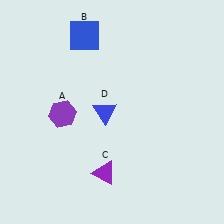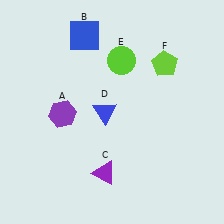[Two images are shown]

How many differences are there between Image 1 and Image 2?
There are 2 differences between the two images.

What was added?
A lime circle (E), a lime pentagon (F) were added in Image 2.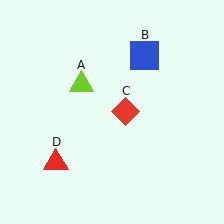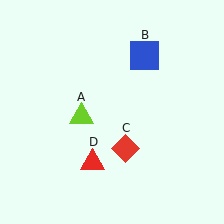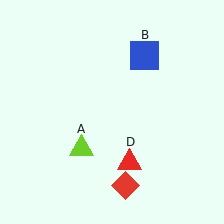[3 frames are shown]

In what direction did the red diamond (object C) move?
The red diamond (object C) moved down.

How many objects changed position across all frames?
3 objects changed position: lime triangle (object A), red diamond (object C), red triangle (object D).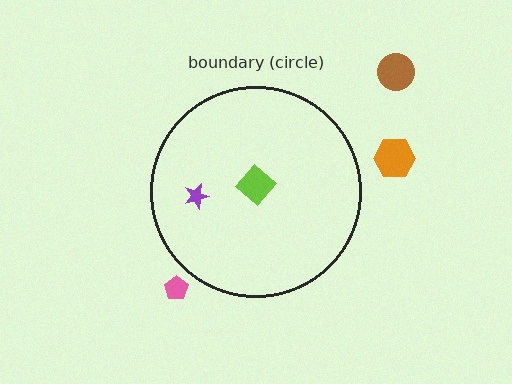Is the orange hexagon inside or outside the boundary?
Outside.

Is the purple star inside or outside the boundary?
Inside.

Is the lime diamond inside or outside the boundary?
Inside.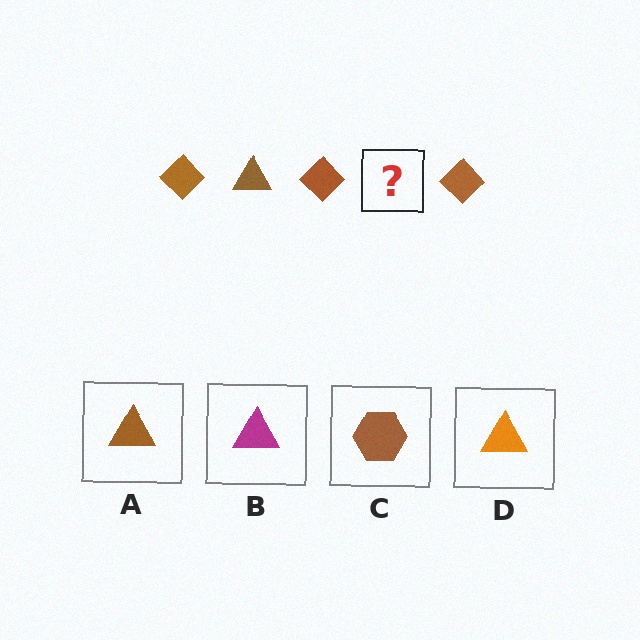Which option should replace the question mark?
Option A.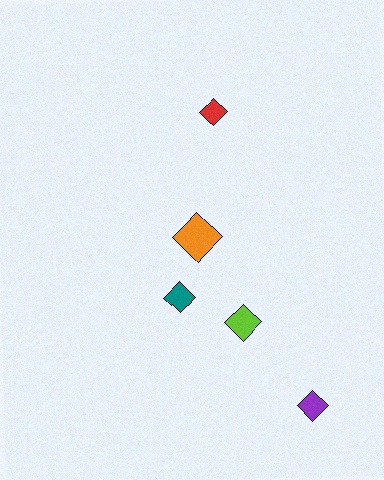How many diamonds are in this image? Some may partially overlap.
There are 5 diamonds.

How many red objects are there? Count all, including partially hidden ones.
There is 1 red object.